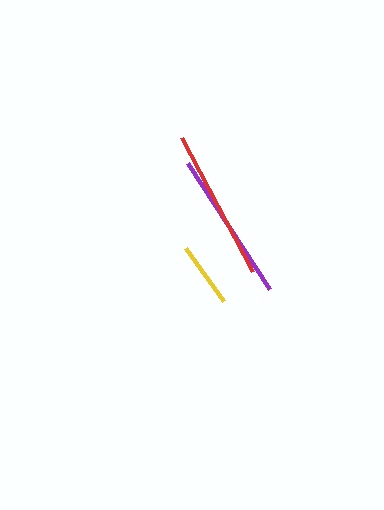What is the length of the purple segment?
The purple segment is approximately 150 pixels long.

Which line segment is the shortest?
The yellow line is the shortest at approximately 64 pixels.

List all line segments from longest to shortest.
From longest to shortest: red, purple, yellow.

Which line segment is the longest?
The red line is the longest at approximately 152 pixels.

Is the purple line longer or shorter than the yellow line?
The purple line is longer than the yellow line.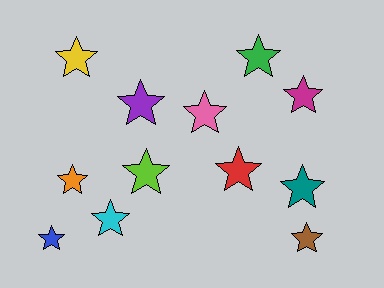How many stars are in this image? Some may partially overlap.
There are 12 stars.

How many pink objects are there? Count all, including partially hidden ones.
There is 1 pink object.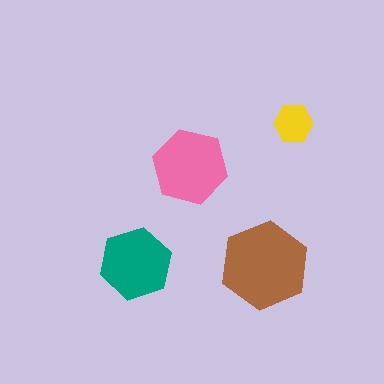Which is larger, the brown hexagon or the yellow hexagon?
The brown one.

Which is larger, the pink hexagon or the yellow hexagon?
The pink one.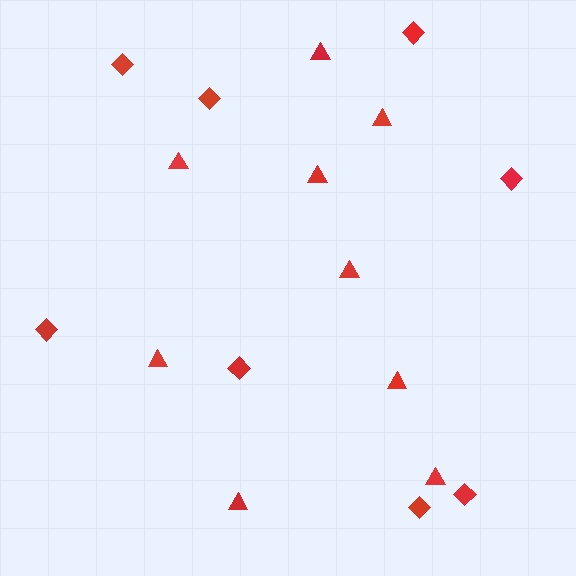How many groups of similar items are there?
There are 2 groups: one group of diamonds (8) and one group of triangles (9).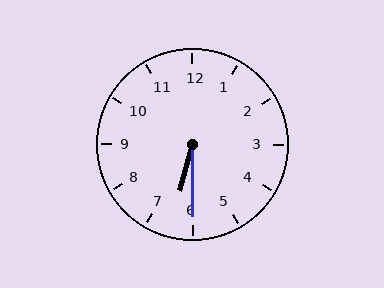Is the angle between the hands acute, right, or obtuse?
It is acute.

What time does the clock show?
6:30.